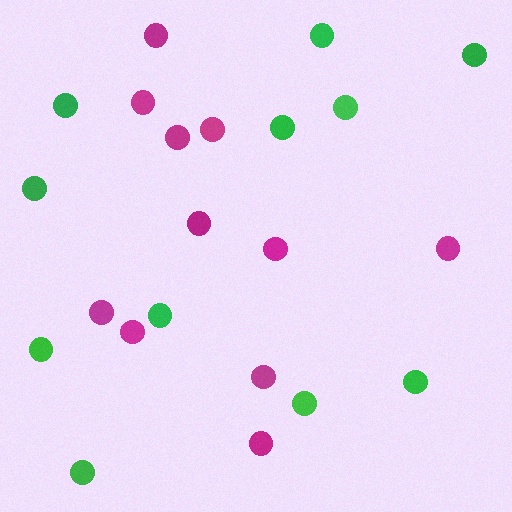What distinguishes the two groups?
There are 2 groups: one group of magenta circles (11) and one group of green circles (11).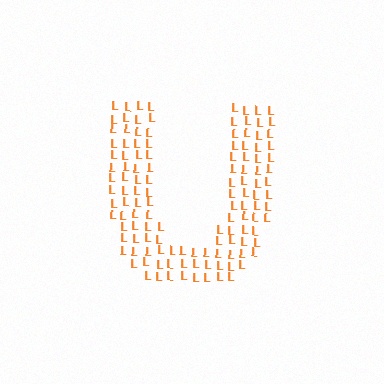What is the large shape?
The large shape is the letter U.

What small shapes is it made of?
It is made of small letter L's.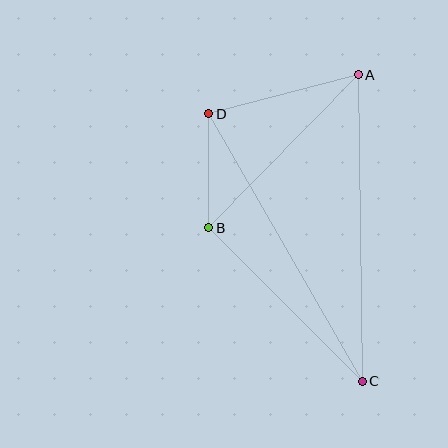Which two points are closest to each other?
Points B and D are closest to each other.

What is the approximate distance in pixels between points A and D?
The distance between A and D is approximately 154 pixels.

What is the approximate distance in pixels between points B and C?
The distance between B and C is approximately 217 pixels.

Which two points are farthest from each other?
Points C and D are farthest from each other.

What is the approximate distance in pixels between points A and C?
The distance between A and C is approximately 307 pixels.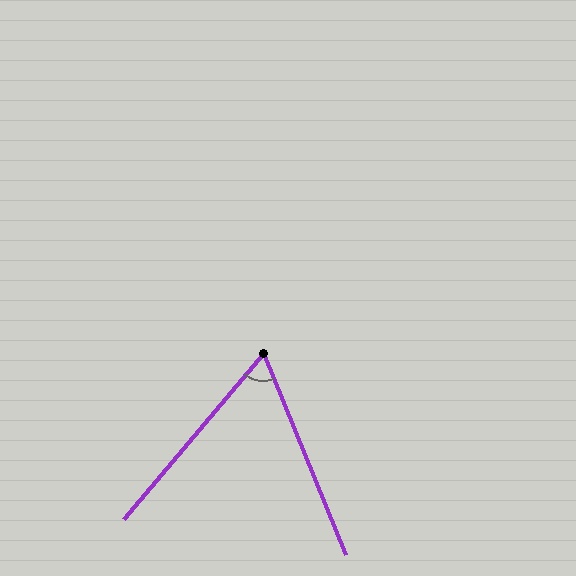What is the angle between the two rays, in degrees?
Approximately 62 degrees.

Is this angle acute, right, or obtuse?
It is acute.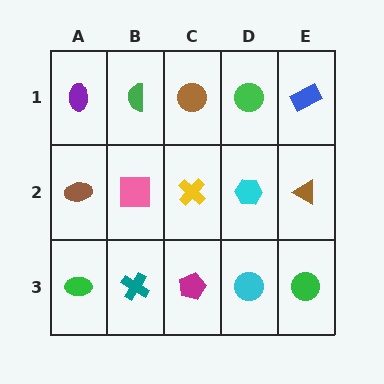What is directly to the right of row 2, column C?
A cyan hexagon.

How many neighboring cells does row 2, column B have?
4.